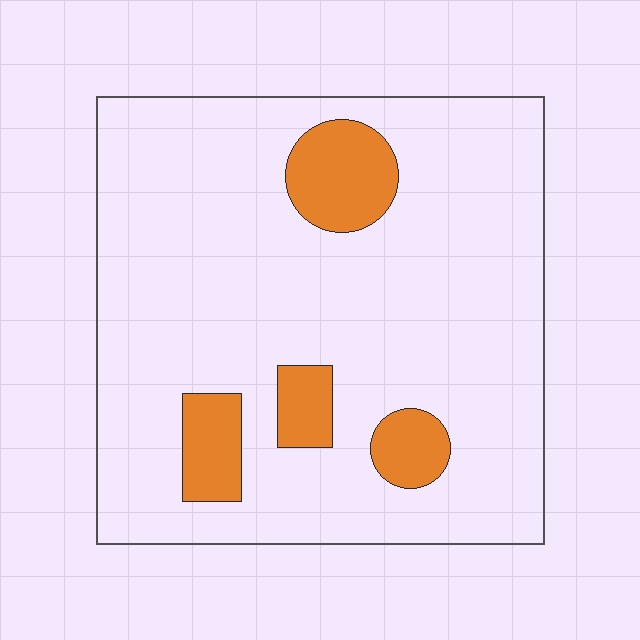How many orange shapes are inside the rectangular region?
4.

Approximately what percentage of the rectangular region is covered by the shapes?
Approximately 15%.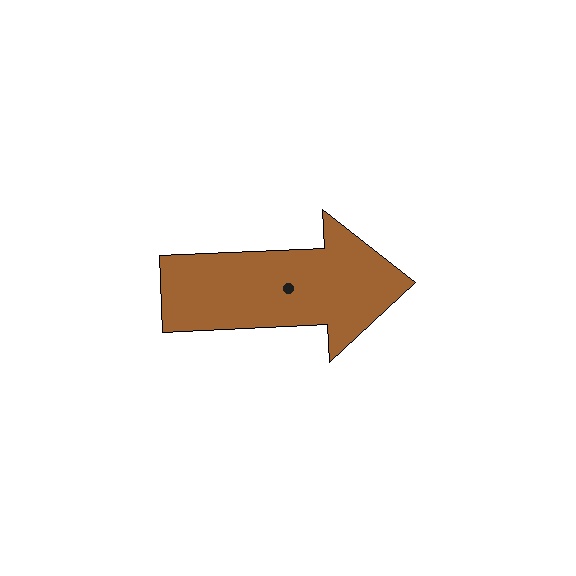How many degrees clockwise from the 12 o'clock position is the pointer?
Approximately 87 degrees.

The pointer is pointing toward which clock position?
Roughly 3 o'clock.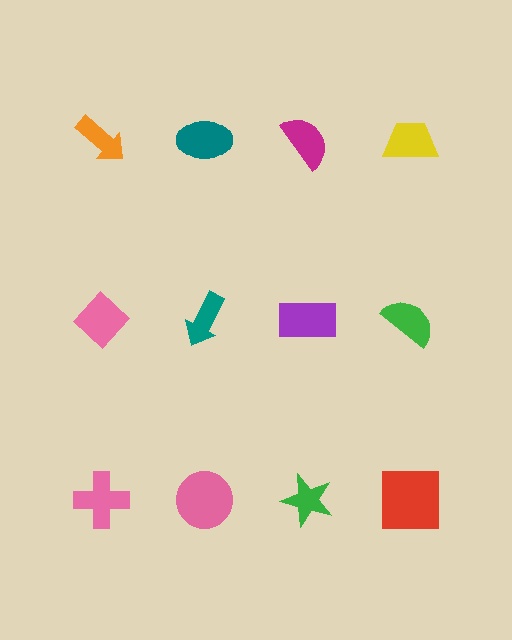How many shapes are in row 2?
4 shapes.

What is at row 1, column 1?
An orange arrow.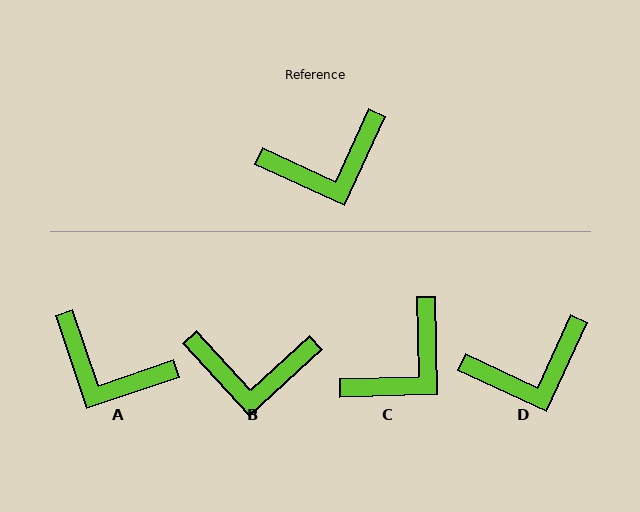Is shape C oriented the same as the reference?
No, it is off by about 26 degrees.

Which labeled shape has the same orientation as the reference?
D.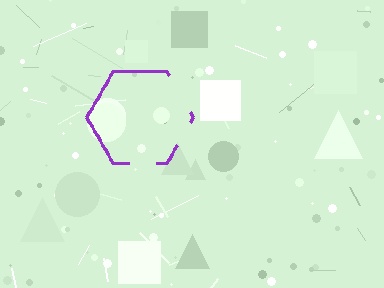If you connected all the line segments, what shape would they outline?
They would outline a hexagon.